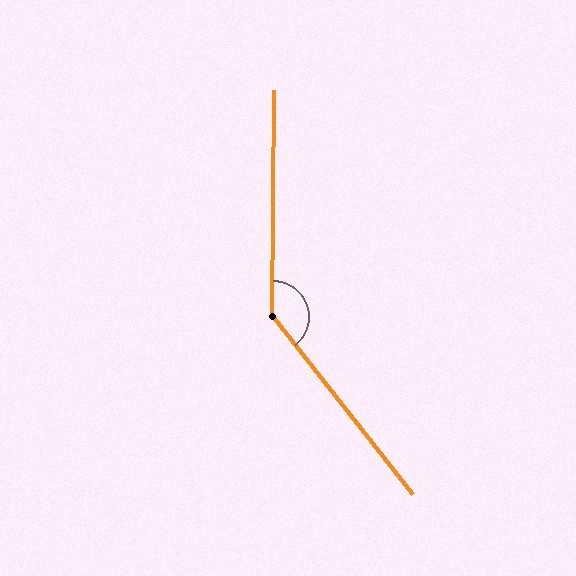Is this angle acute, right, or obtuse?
It is obtuse.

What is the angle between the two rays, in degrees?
Approximately 141 degrees.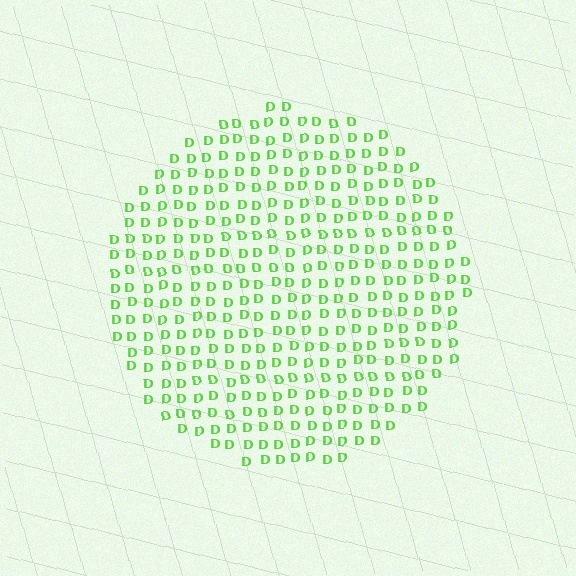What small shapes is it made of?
It is made of small letter D's.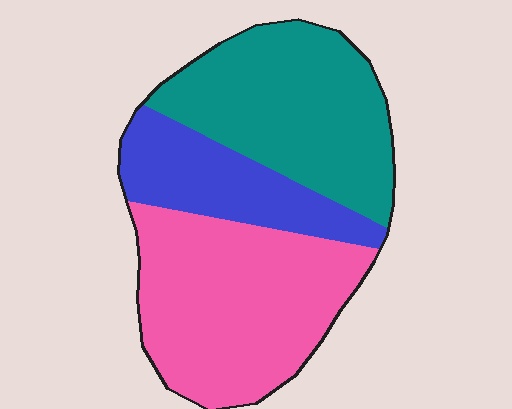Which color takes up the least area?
Blue, at roughly 20%.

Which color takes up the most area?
Pink, at roughly 40%.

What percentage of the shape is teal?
Teal covers around 35% of the shape.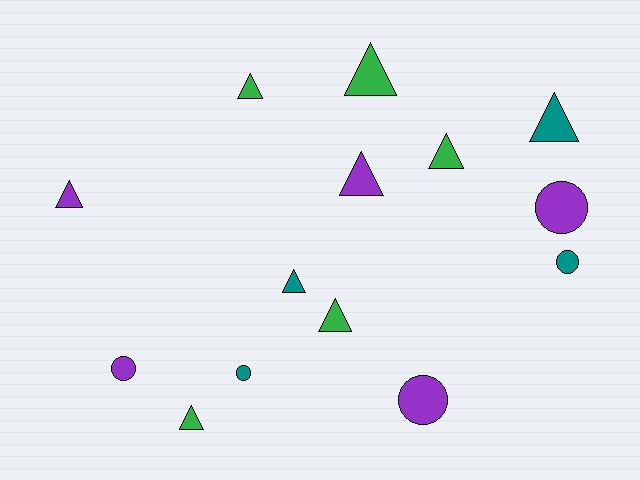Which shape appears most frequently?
Triangle, with 9 objects.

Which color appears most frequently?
Green, with 5 objects.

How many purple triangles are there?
There are 2 purple triangles.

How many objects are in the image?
There are 14 objects.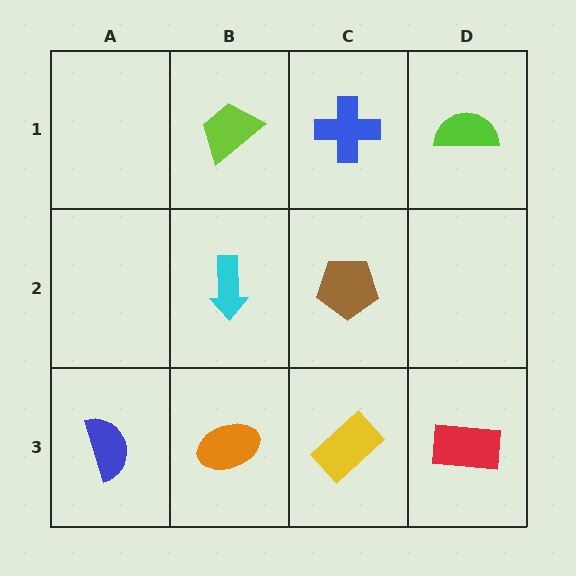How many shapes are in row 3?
4 shapes.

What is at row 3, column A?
A blue semicircle.